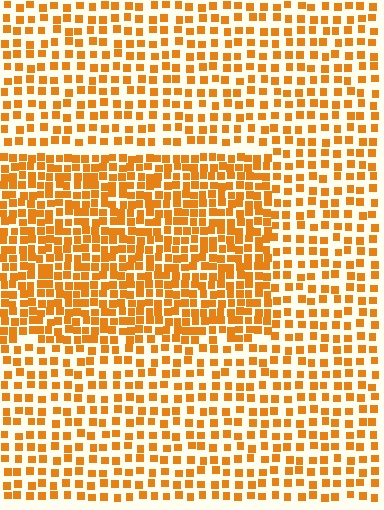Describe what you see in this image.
The image contains small orange elements arranged at two different densities. A rectangle-shaped region is visible where the elements are more densely packed than the surrounding area.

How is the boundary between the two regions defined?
The boundary is defined by a change in element density (approximately 1.8x ratio). All elements are the same color, size, and shape.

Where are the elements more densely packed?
The elements are more densely packed inside the rectangle boundary.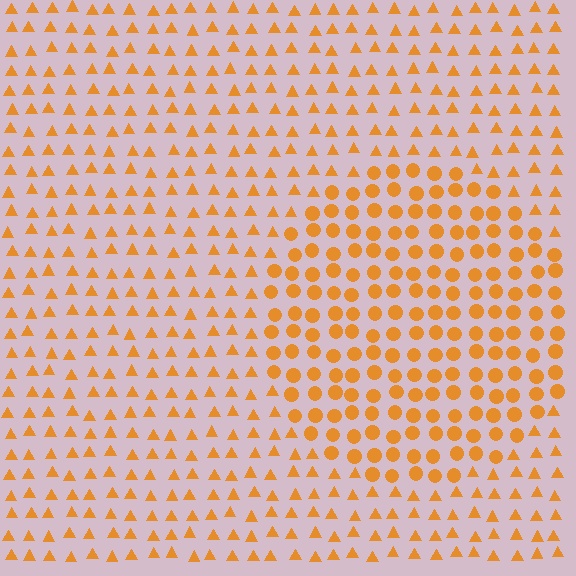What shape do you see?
I see a circle.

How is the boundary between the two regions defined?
The boundary is defined by a change in element shape: circles inside vs. triangles outside. All elements share the same color and spacing.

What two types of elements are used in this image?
The image uses circles inside the circle region and triangles outside it.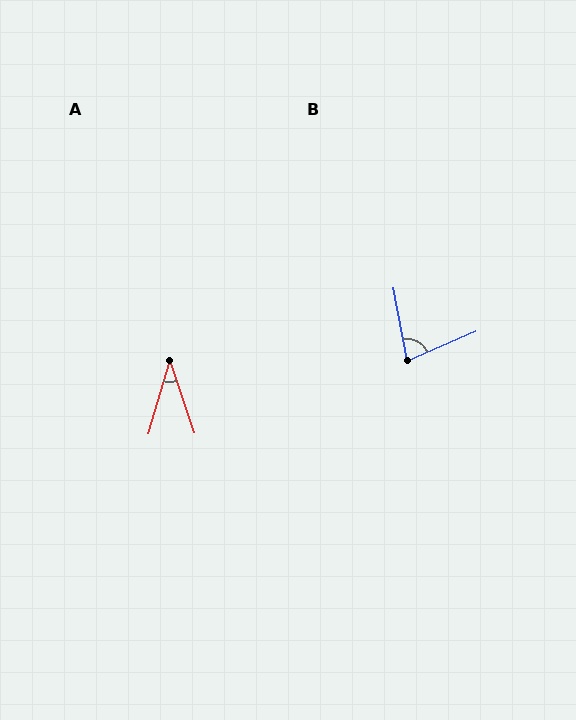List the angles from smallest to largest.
A (35°), B (77°).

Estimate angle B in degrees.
Approximately 77 degrees.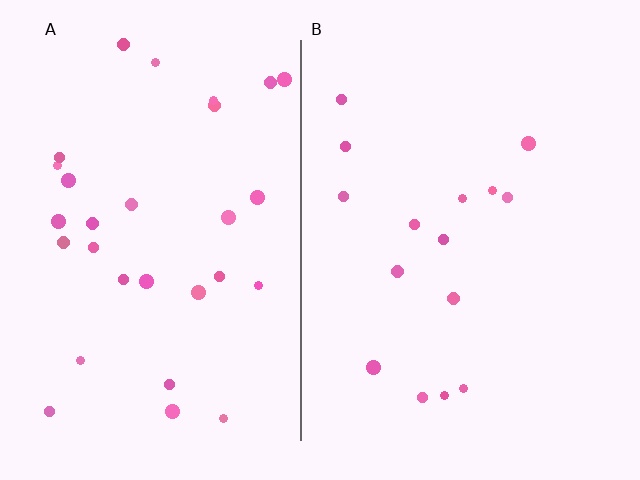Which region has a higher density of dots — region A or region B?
A (the left).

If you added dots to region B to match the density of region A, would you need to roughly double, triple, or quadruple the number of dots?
Approximately double.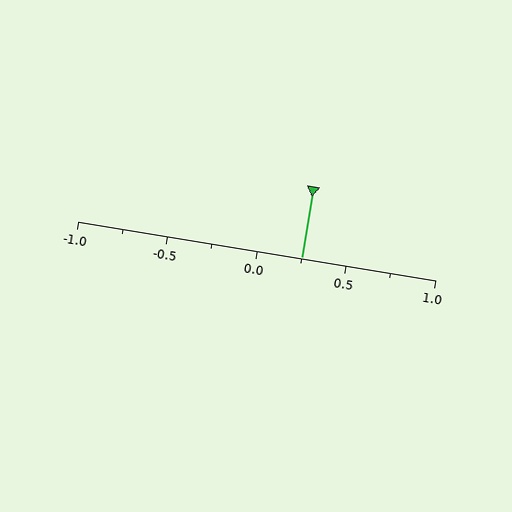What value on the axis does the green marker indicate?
The marker indicates approximately 0.25.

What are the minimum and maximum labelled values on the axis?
The axis runs from -1.0 to 1.0.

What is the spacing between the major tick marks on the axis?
The major ticks are spaced 0.5 apart.